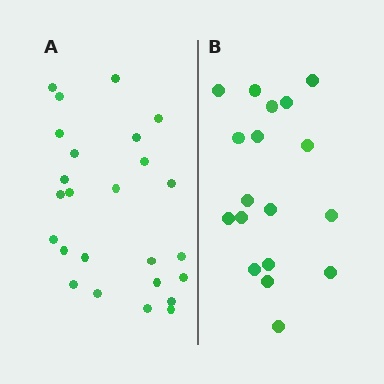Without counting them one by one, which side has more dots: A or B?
Region A (the left region) has more dots.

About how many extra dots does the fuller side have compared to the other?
Region A has roughly 8 or so more dots than region B.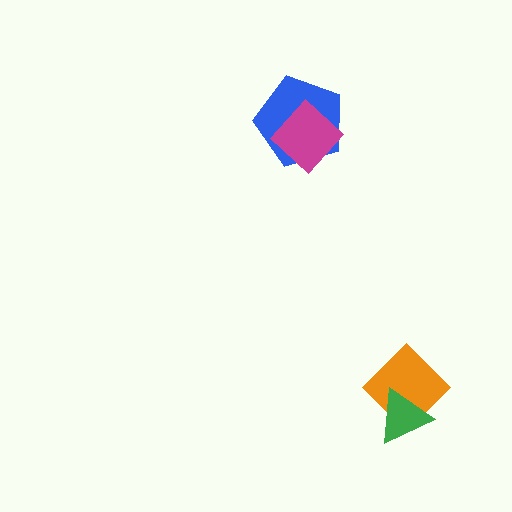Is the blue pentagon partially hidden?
Yes, it is partially covered by another shape.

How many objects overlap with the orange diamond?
1 object overlaps with the orange diamond.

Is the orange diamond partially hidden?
Yes, it is partially covered by another shape.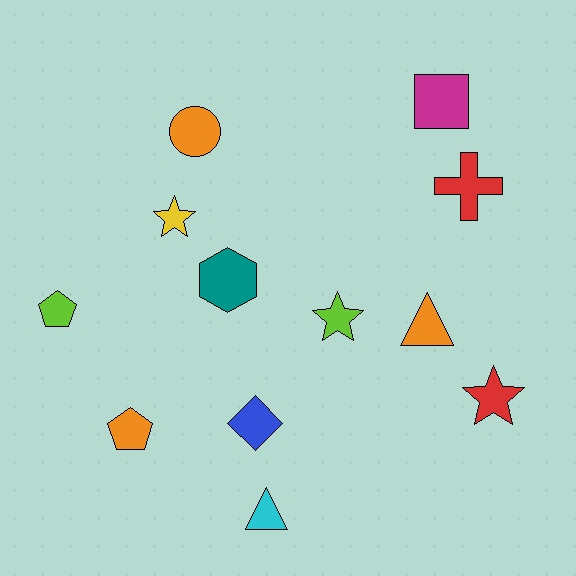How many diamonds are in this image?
There is 1 diamond.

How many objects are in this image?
There are 12 objects.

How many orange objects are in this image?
There are 3 orange objects.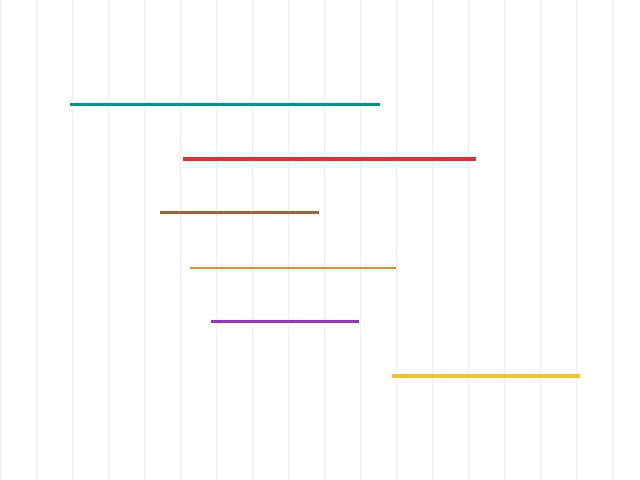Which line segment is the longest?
The teal line is the longest at approximately 309 pixels.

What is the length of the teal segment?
The teal segment is approximately 309 pixels long.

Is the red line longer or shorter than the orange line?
The red line is longer than the orange line.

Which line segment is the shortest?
The purple line is the shortest at approximately 147 pixels.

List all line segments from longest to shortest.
From longest to shortest: teal, red, orange, yellow, brown, purple.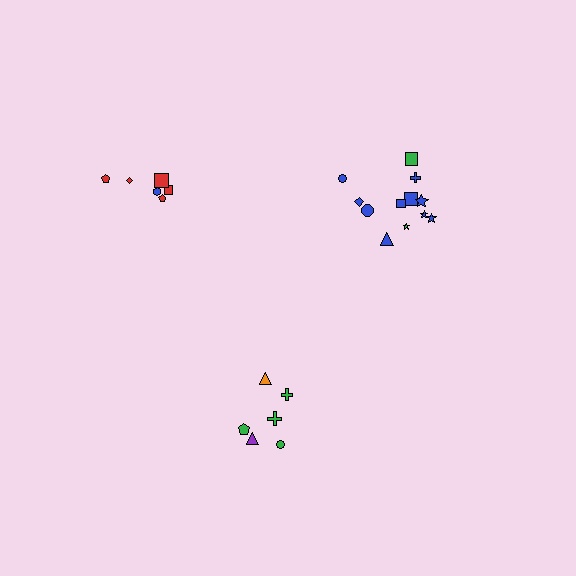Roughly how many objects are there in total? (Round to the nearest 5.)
Roughly 25 objects in total.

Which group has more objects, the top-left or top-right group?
The top-right group.